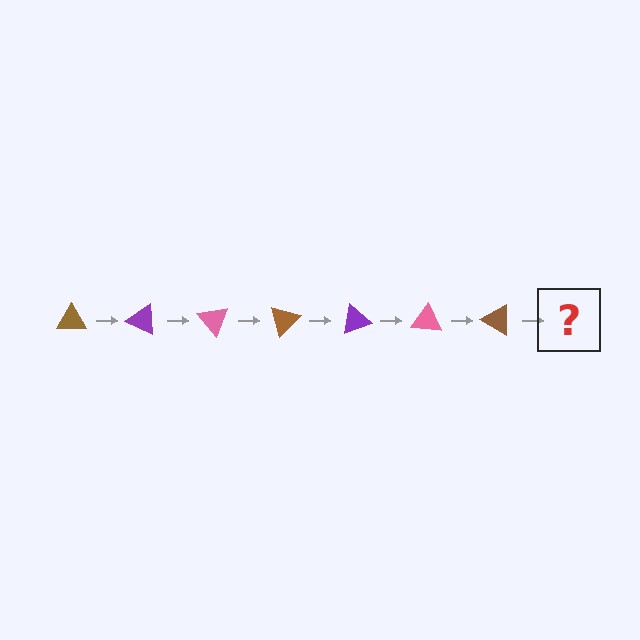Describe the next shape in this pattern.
It should be a purple triangle, rotated 175 degrees from the start.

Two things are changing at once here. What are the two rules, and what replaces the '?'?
The two rules are that it rotates 25 degrees each step and the color cycles through brown, purple, and pink. The '?' should be a purple triangle, rotated 175 degrees from the start.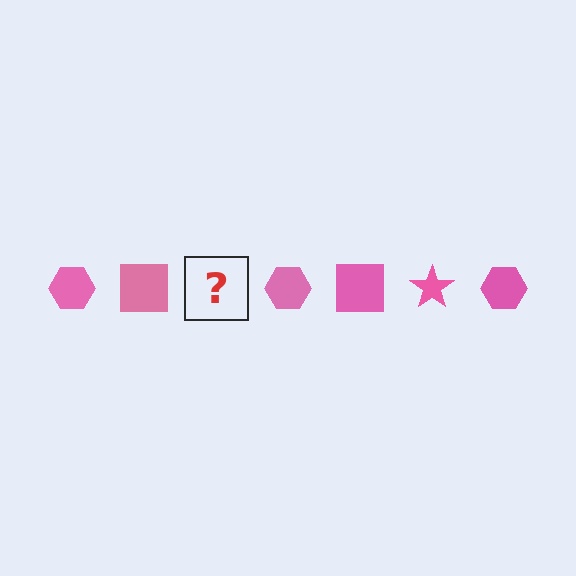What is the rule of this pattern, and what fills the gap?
The rule is that the pattern cycles through hexagon, square, star shapes in pink. The gap should be filled with a pink star.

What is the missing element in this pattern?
The missing element is a pink star.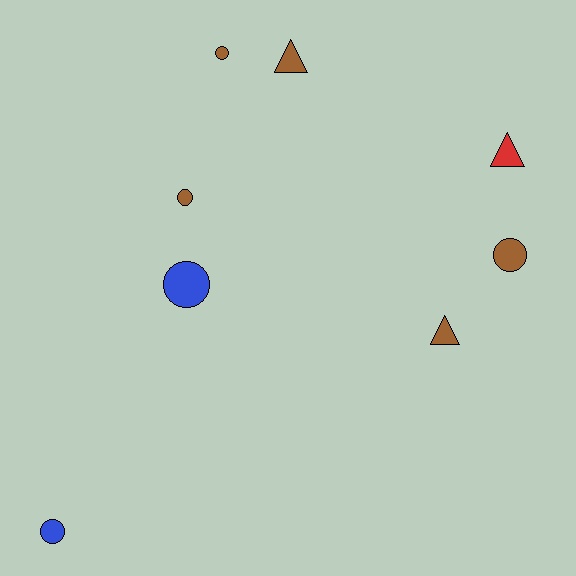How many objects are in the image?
There are 8 objects.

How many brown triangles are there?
There are 2 brown triangles.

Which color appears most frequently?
Brown, with 5 objects.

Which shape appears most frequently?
Circle, with 5 objects.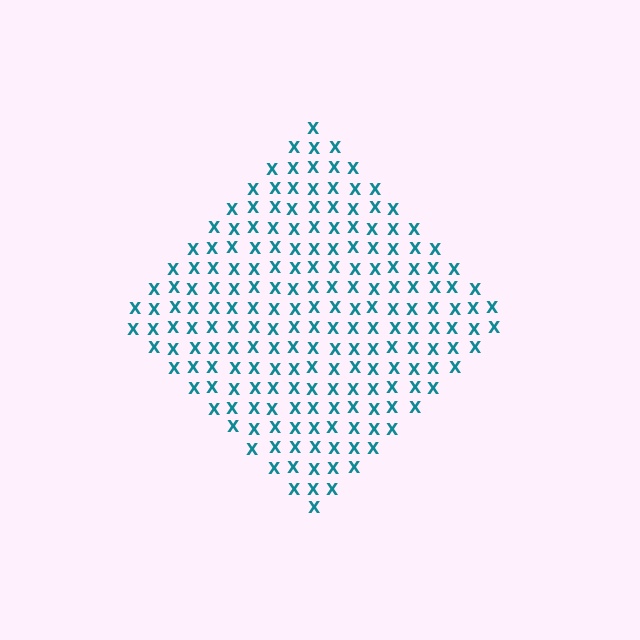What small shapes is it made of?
It is made of small letter X's.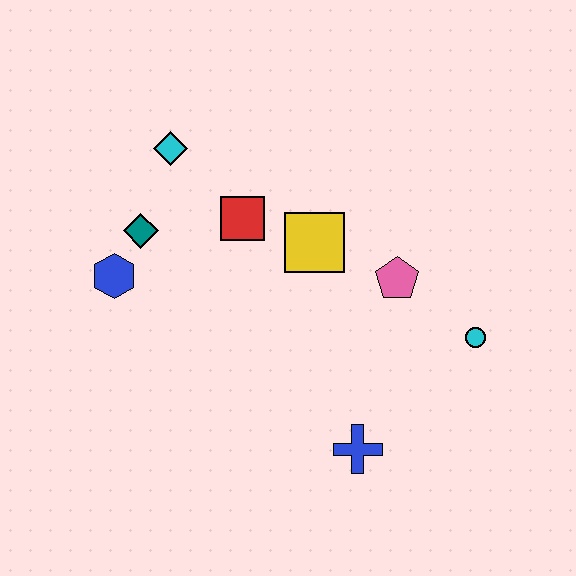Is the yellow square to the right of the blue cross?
No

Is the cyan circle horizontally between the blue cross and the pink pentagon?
No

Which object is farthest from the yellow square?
The blue cross is farthest from the yellow square.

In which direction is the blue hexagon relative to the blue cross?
The blue hexagon is to the left of the blue cross.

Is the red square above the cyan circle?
Yes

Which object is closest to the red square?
The yellow square is closest to the red square.